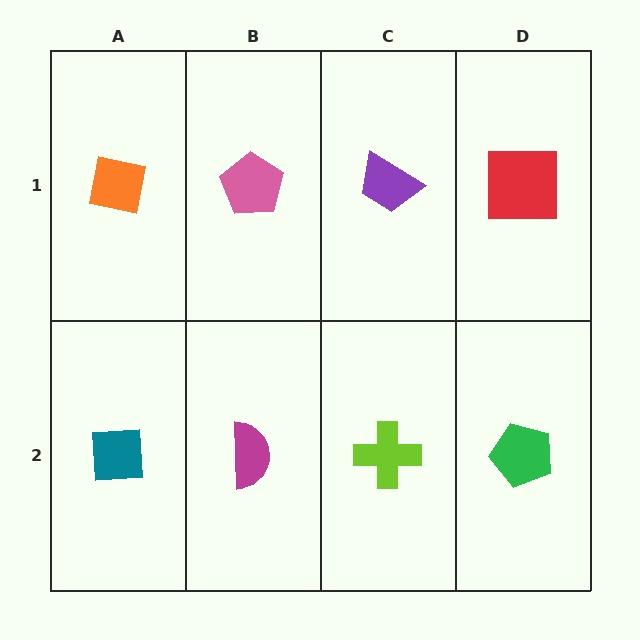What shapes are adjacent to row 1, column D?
A green pentagon (row 2, column D), a purple trapezoid (row 1, column C).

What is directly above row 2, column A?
An orange square.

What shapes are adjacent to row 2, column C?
A purple trapezoid (row 1, column C), a magenta semicircle (row 2, column B), a green pentagon (row 2, column D).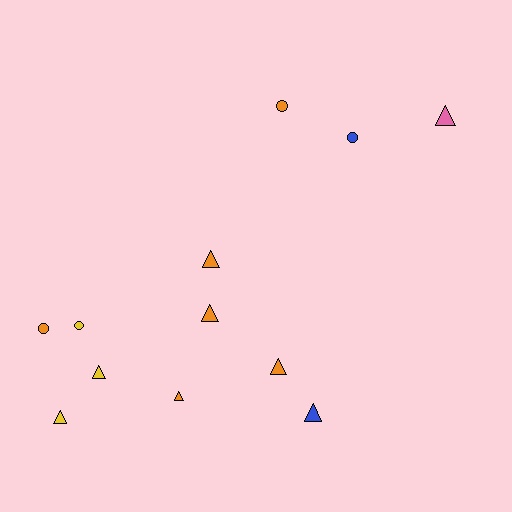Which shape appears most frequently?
Triangle, with 8 objects.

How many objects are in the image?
There are 12 objects.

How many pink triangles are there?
There is 1 pink triangle.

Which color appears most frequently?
Orange, with 6 objects.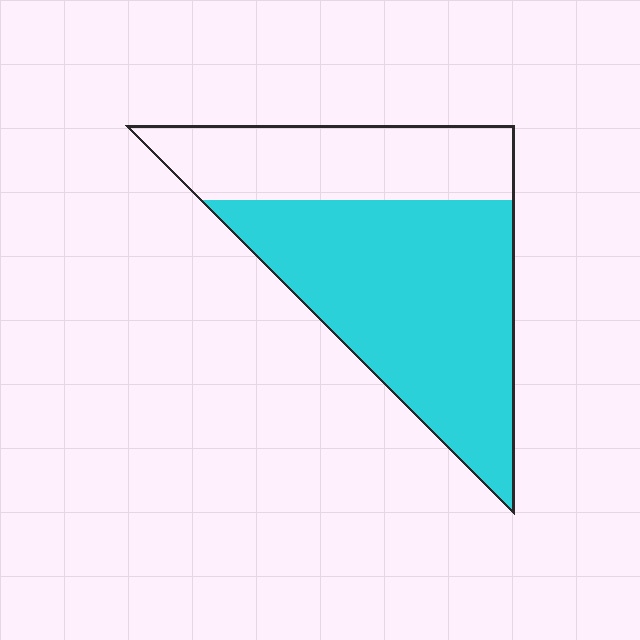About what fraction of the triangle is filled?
About two thirds (2/3).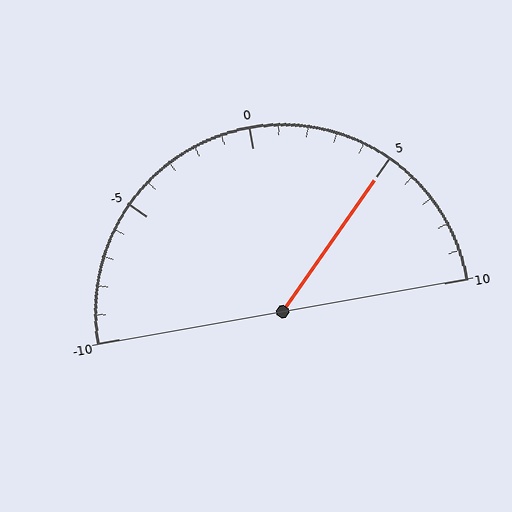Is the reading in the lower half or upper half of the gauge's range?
The reading is in the upper half of the range (-10 to 10).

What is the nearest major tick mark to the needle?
The nearest major tick mark is 5.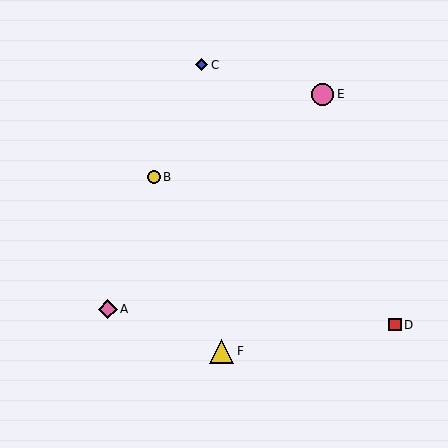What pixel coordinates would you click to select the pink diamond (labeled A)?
Click at (108, 309) to select the pink diamond A.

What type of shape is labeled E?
Shape E is a pink circle.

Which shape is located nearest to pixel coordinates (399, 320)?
The red square (labeled D) at (395, 325) is nearest to that location.